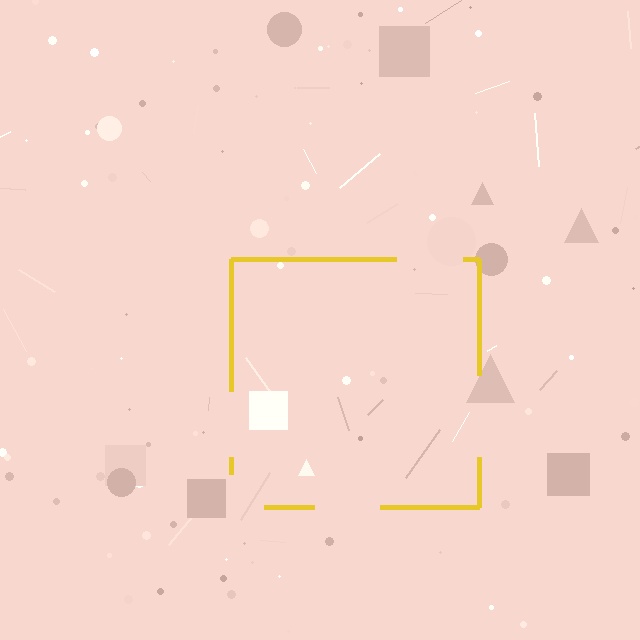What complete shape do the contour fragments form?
The contour fragments form a square.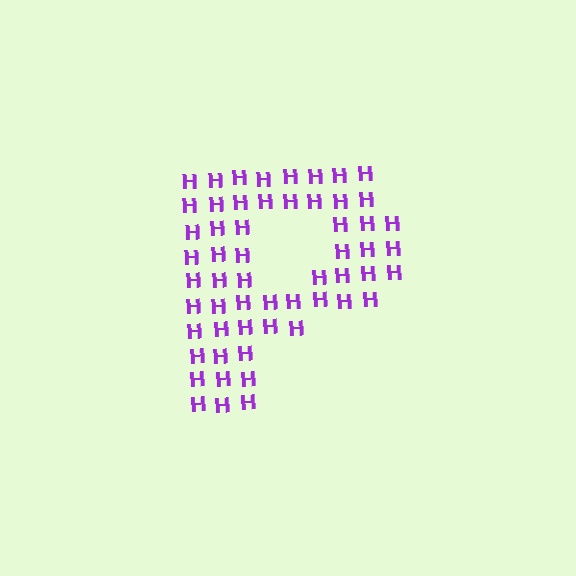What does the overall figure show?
The overall figure shows the letter P.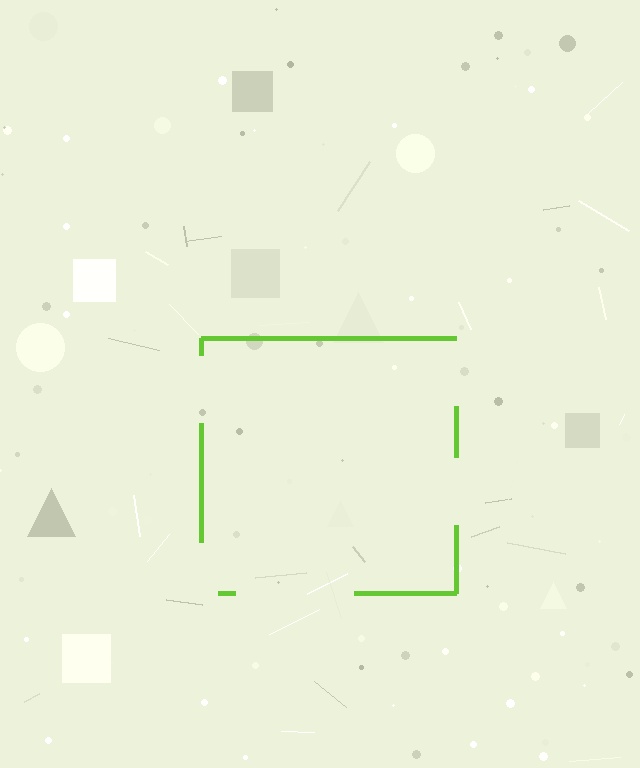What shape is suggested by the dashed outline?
The dashed outline suggests a square.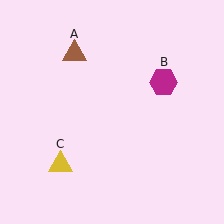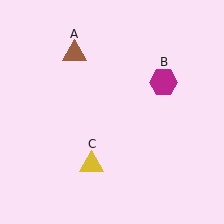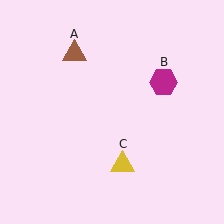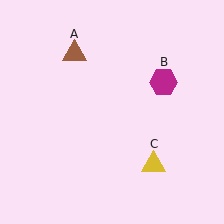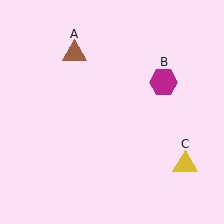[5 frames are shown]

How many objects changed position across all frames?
1 object changed position: yellow triangle (object C).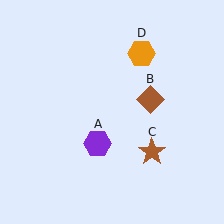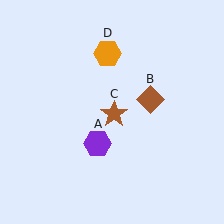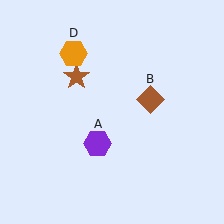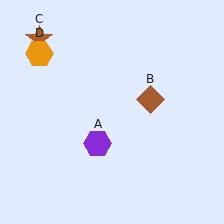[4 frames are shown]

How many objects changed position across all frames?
2 objects changed position: brown star (object C), orange hexagon (object D).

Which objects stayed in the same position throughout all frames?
Purple hexagon (object A) and brown diamond (object B) remained stationary.